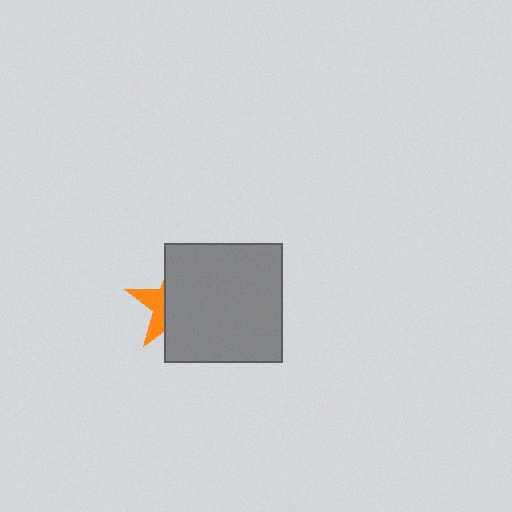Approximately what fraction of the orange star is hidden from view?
Roughly 68% of the orange star is hidden behind the gray square.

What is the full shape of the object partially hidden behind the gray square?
The partially hidden object is an orange star.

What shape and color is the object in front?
The object in front is a gray square.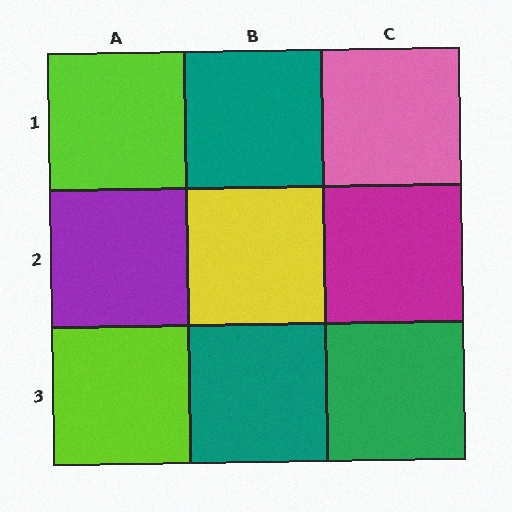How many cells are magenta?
1 cell is magenta.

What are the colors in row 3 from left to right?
Lime, teal, green.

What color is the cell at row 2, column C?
Magenta.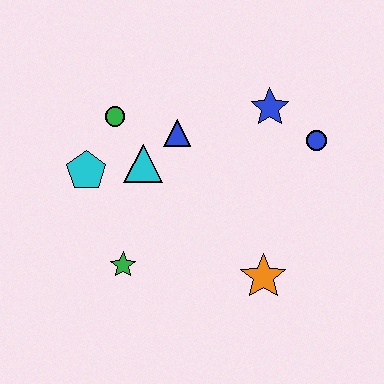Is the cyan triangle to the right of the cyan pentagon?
Yes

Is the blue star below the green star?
No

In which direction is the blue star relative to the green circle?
The blue star is to the right of the green circle.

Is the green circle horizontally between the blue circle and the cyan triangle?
No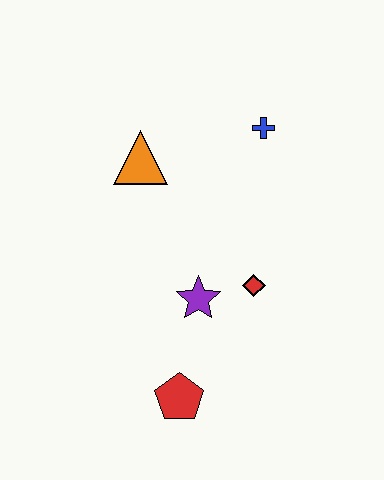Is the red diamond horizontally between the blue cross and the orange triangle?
Yes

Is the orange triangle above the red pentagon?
Yes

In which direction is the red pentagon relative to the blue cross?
The red pentagon is below the blue cross.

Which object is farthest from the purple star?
The blue cross is farthest from the purple star.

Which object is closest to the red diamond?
The purple star is closest to the red diamond.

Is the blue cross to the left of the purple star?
No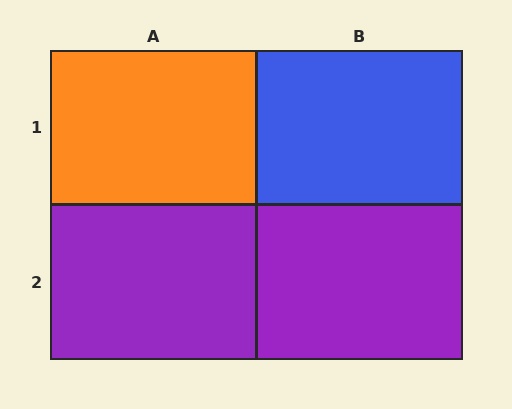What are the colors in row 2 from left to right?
Purple, purple.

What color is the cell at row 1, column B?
Blue.